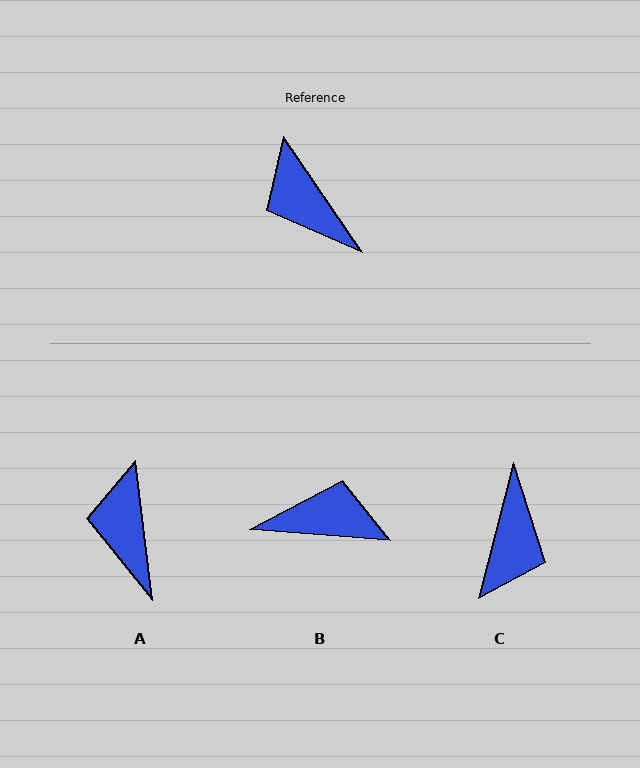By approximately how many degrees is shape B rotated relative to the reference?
Approximately 128 degrees clockwise.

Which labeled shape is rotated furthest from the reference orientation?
C, about 131 degrees away.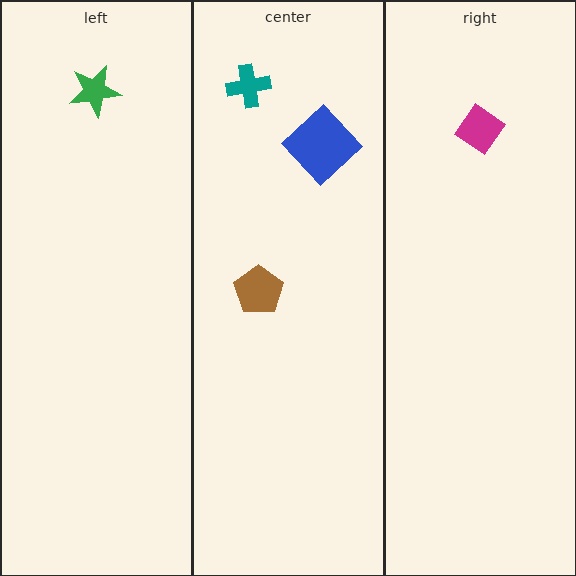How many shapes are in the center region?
3.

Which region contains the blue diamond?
The center region.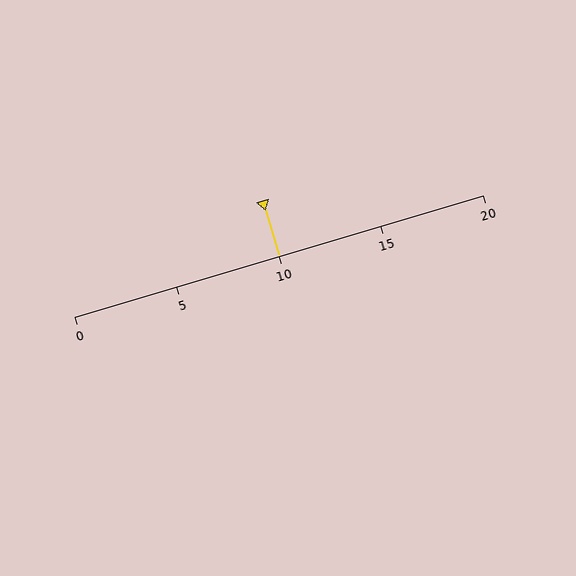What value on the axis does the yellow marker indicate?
The marker indicates approximately 10.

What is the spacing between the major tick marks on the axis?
The major ticks are spaced 5 apart.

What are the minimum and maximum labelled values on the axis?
The axis runs from 0 to 20.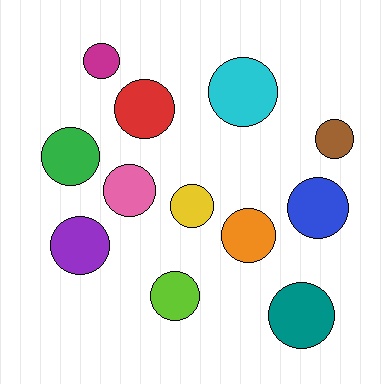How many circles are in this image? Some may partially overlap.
There are 12 circles.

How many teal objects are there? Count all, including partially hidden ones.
There is 1 teal object.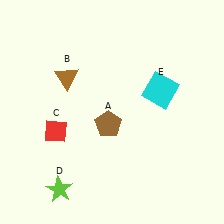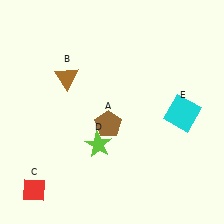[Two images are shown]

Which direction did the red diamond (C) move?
The red diamond (C) moved down.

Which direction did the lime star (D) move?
The lime star (D) moved up.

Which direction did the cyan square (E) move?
The cyan square (E) moved down.